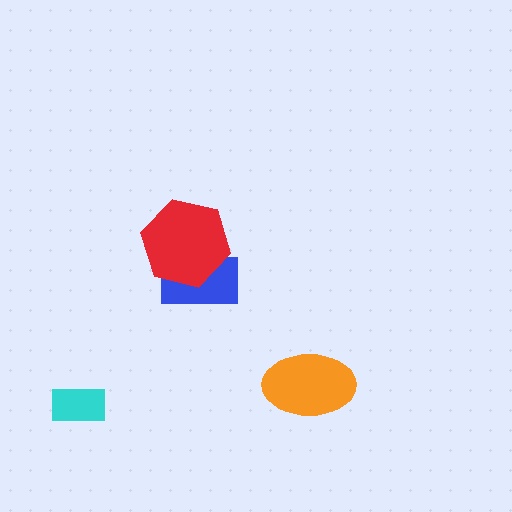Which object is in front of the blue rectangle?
The red hexagon is in front of the blue rectangle.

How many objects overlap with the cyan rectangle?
0 objects overlap with the cyan rectangle.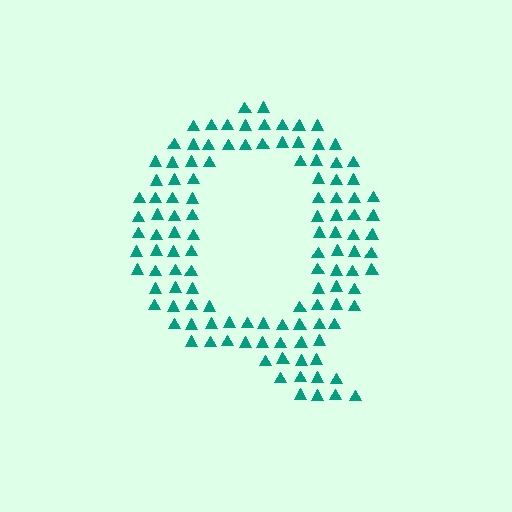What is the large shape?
The large shape is the letter Q.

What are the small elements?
The small elements are triangles.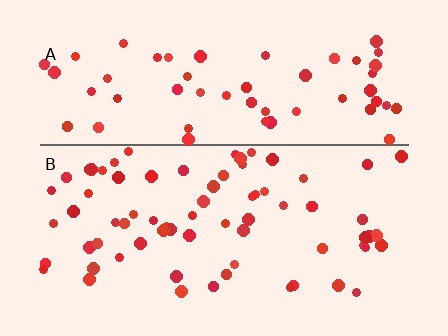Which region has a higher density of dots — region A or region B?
B (the bottom).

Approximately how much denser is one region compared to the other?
Approximately 1.2× — region B over region A.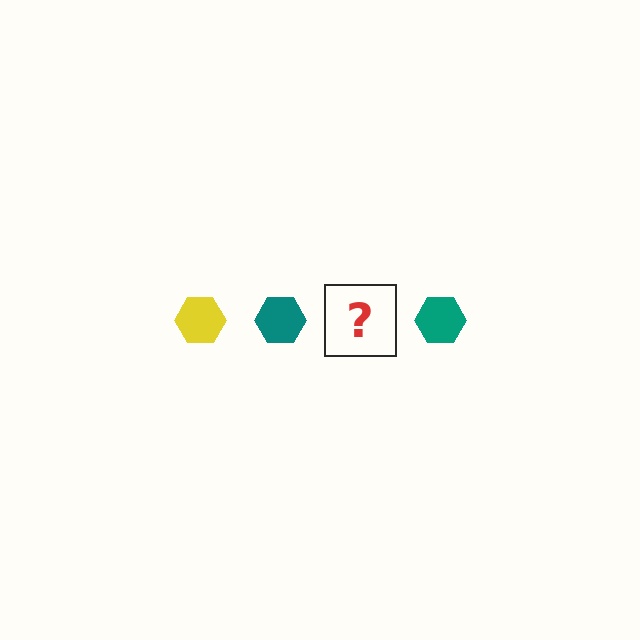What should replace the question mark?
The question mark should be replaced with a yellow hexagon.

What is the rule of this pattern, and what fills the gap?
The rule is that the pattern cycles through yellow, teal hexagons. The gap should be filled with a yellow hexagon.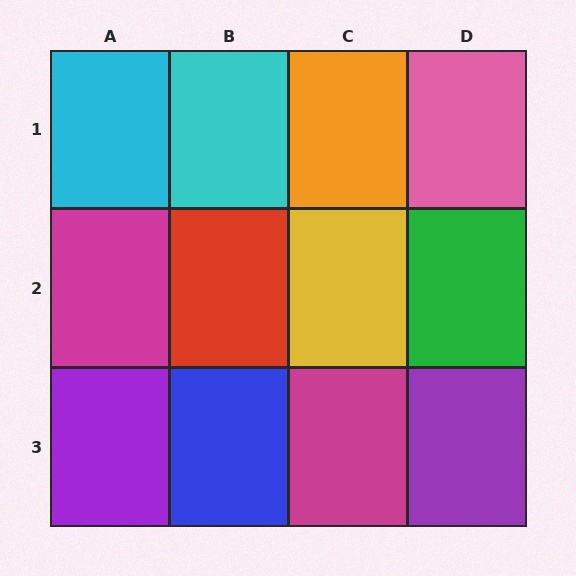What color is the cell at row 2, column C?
Yellow.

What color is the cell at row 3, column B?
Blue.